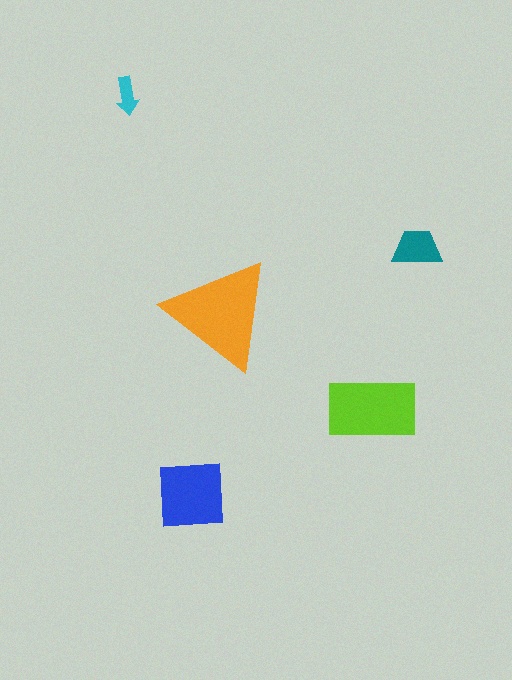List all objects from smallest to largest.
The cyan arrow, the teal trapezoid, the blue square, the lime rectangle, the orange triangle.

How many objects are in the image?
There are 5 objects in the image.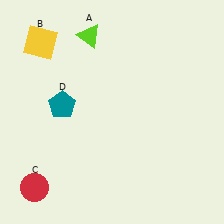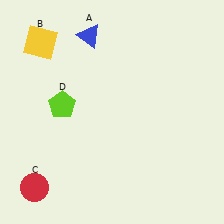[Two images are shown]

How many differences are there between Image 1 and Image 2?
There are 2 differences between the two images.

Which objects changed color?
A changed from lime to blue. D changed from teal to lime.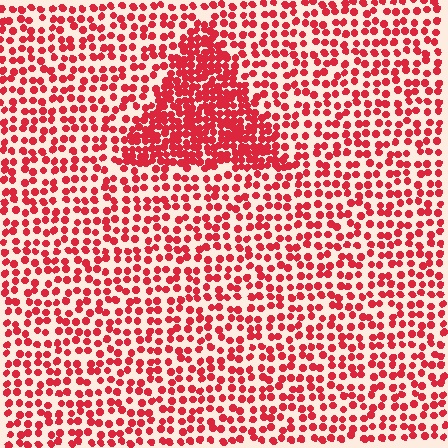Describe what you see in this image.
The image contains small red elements arranged at two different densities. A triangle-shaped region is visible where the elements are more densely packed than the surrounding area.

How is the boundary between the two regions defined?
The boundary is defined by a change in element density (approximately 2.2x ratio). All elements are the same color, size, and shape.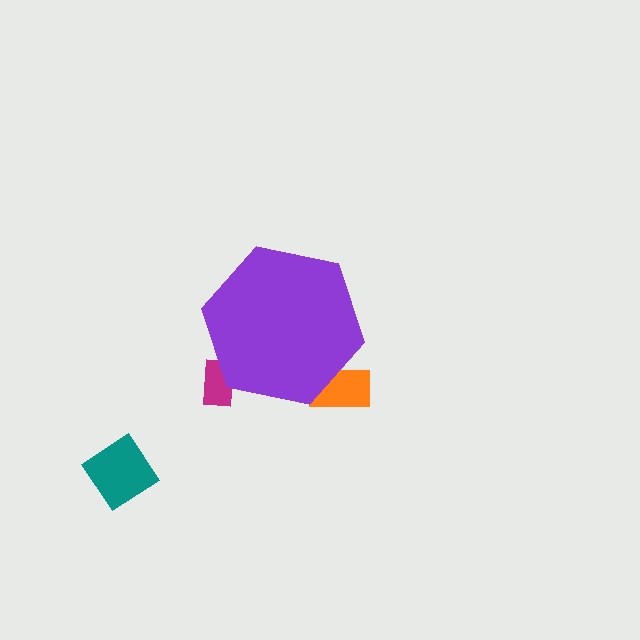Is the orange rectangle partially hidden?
Yes, the orange rectangle is partially hidden behind the purple hexagon.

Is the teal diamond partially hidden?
No, the teal diamond is fully visible.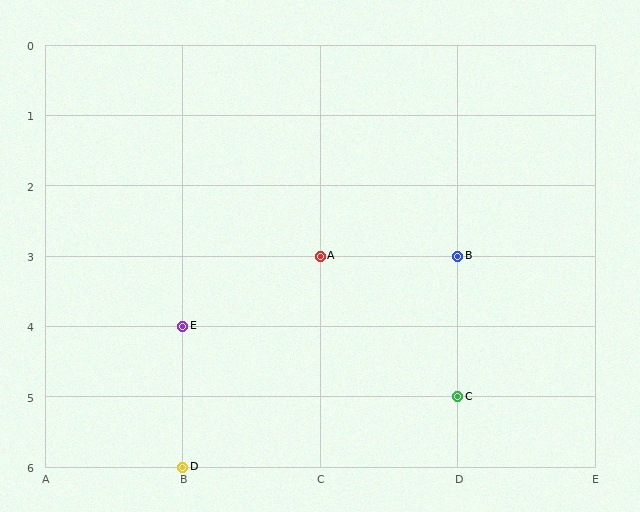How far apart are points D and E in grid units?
Points D and E are 2 rows apart.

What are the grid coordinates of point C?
Point C is at grid coordinates (D, 5).